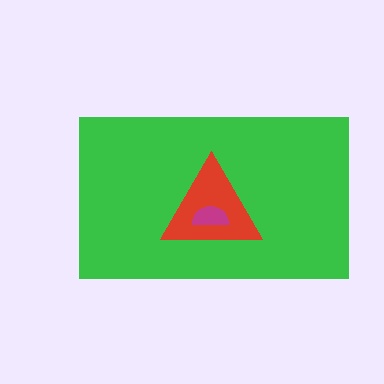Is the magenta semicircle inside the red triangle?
Yes.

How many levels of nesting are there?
3.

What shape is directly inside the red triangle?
The magenta semicircle.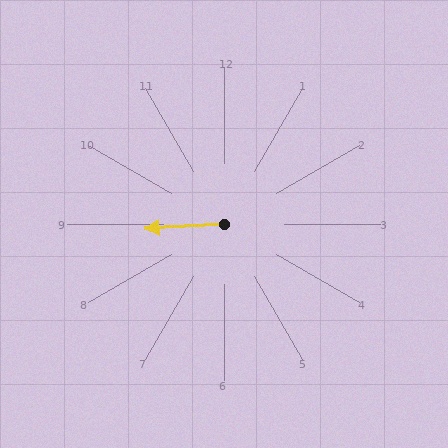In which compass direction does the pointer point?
West.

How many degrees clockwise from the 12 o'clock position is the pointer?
Approximately 267 degrees.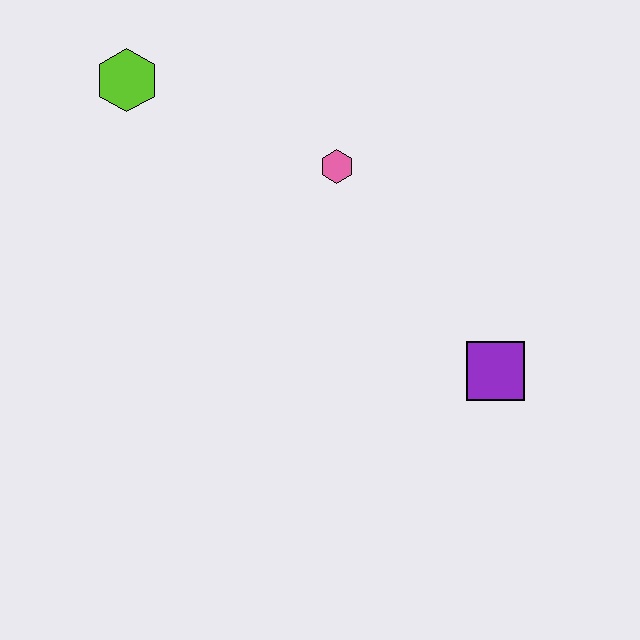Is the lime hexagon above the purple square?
Yes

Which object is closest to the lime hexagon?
The pink hexagon is closest to the lime hexagon.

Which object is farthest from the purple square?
The lime hexagon is farthest from the purple square.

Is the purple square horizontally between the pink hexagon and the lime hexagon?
No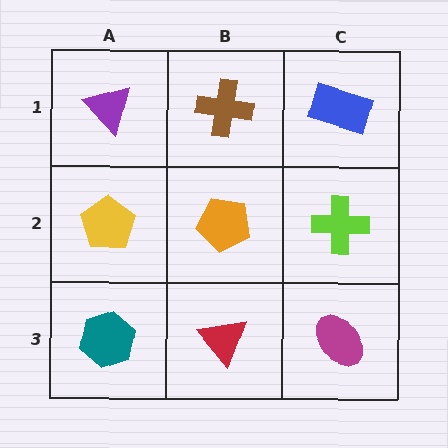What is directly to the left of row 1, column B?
A purple triangle.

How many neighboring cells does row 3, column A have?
2.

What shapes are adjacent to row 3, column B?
An orange pentagon (row 2, column B), a teal hexagon (row 3, column A), a magenta ellipse (row 3, column C).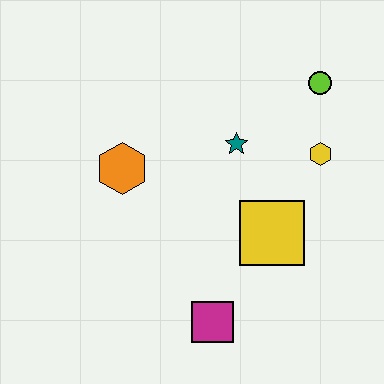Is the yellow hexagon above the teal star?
No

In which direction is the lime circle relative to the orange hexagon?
The lime circle is to the right of the orange hexagon.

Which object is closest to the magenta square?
The yellow square is closest to the magenta square.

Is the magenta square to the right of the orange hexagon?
Yes